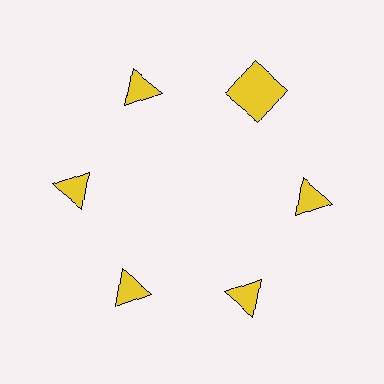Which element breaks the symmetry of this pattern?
The yellow square at roughly the 1 o'clock position breaks the symmetry. All other shapes are yellow triangles.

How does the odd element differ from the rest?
It has a different shape: square instead of triangle.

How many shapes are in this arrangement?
There are 6 shapes arranged in a ring pattern.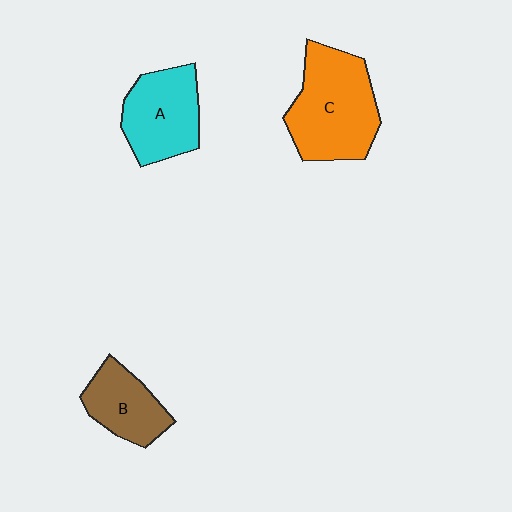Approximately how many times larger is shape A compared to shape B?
Approximately 1.3 times.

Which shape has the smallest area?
Shape B (brown).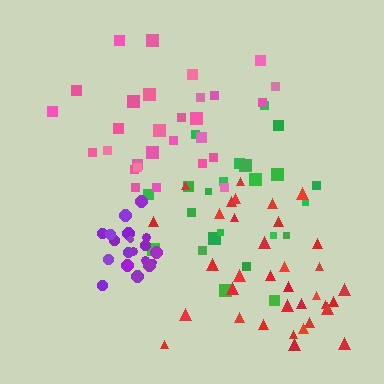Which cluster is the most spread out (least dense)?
Pink.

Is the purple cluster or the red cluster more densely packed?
Purple.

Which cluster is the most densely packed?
Purple.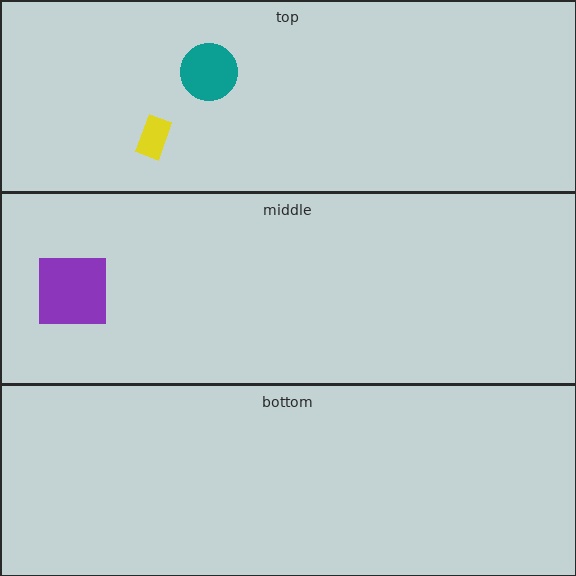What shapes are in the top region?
The teal circle, the yellow rectangle.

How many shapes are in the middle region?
1.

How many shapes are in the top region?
2.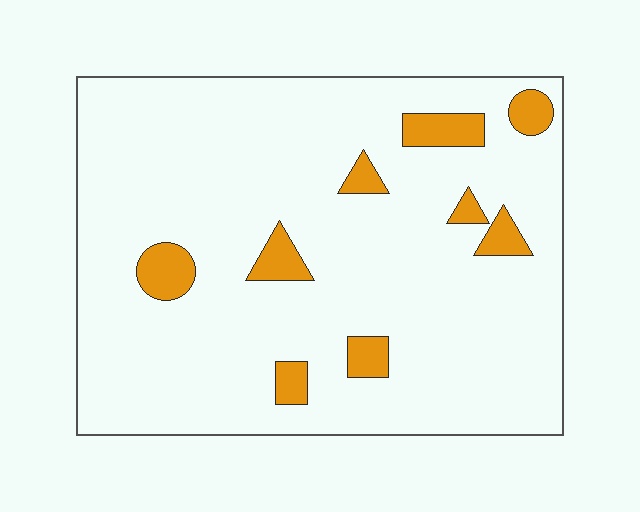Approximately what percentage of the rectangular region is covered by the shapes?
Approximately 10%.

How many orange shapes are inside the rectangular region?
9.